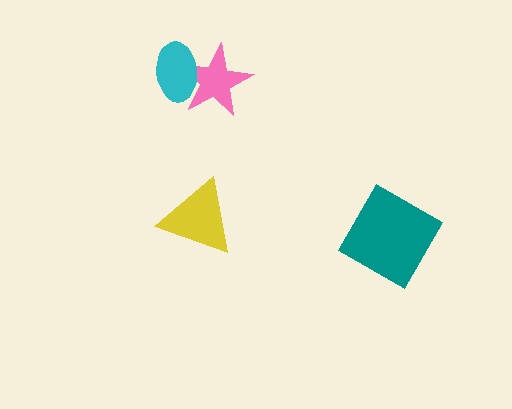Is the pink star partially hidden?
Yes, it is partially covered by another shape.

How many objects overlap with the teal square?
0 objects overlap with the teal square.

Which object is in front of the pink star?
The cyan ellipse is in front of the pink star.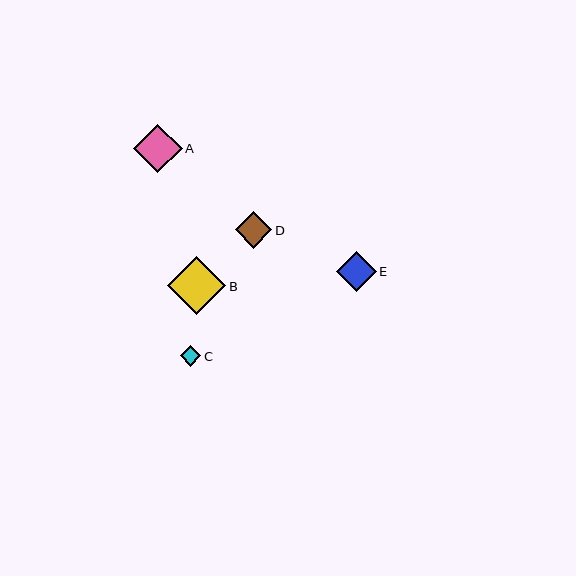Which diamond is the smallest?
Diamond C is the smallest with a size of approximately 20 pixels.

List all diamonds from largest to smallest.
From largest to smallest: B, A, E, D, C.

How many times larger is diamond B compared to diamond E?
Diamond B is approximately 1.4 times the size of diamond E.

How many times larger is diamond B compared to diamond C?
Diamond B is approximately 2.9 times the size of diamond C.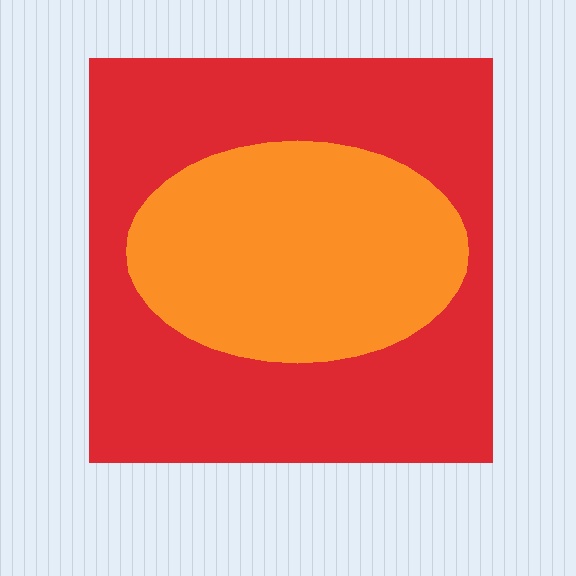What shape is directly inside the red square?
The orange ellipse.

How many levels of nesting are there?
2.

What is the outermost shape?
The red square.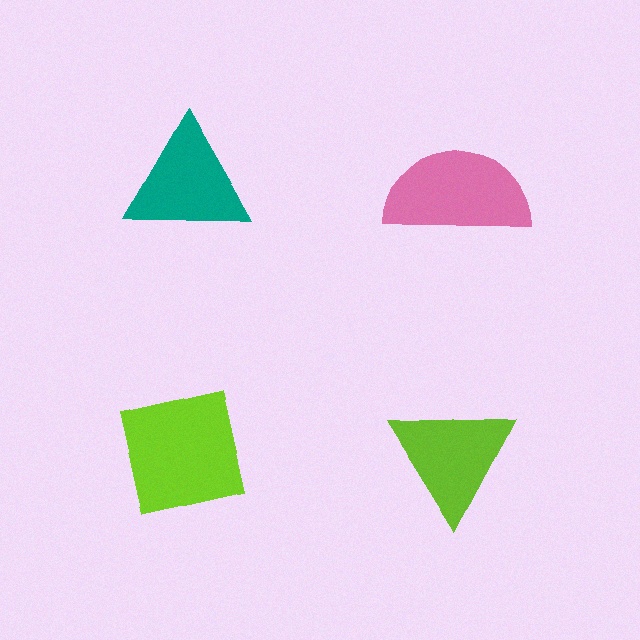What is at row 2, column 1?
A lime square.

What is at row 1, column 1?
A teal triangle.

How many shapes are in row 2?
2 shapes.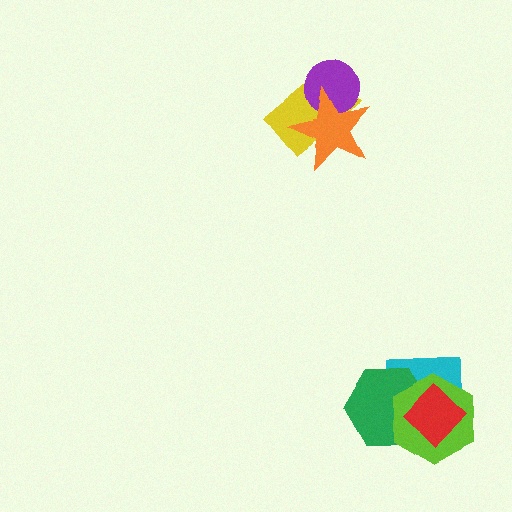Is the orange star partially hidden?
No, no other shape covers it.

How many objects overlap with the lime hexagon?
3 objects overlap with the lime hexagon.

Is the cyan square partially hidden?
Yes, it is partially covered by another shape.